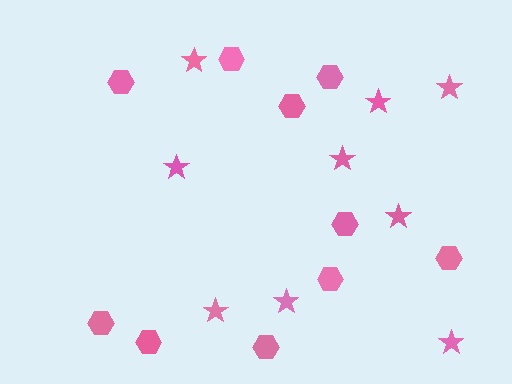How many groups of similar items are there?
There are 2 groups: one group of hexagons (10) and one group of stars (9).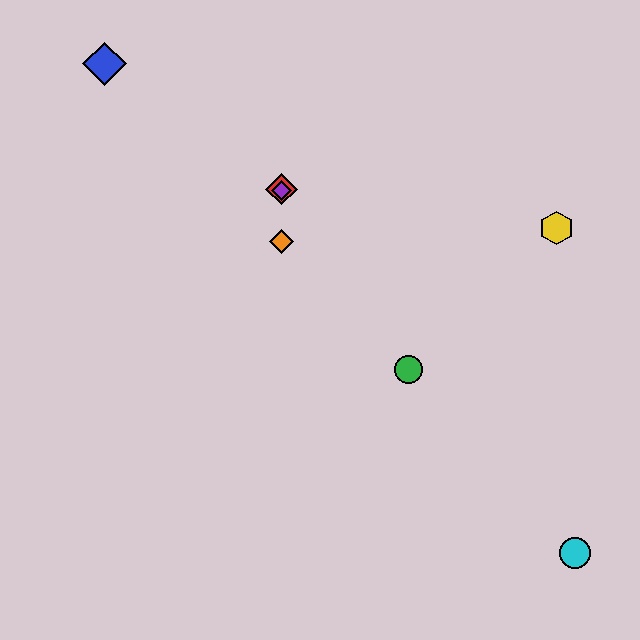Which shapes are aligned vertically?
The red diamond, the purple diamond, the orange diamond are aligned vertically.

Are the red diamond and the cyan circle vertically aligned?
No, the red diamond is at x≈282 and the cyan circle is at x≈575.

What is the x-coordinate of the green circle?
The green circle is at x≈409.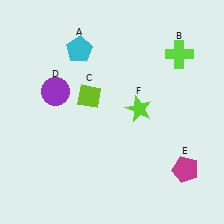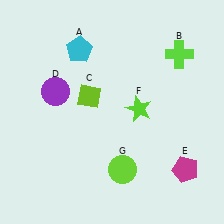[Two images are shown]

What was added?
A lime circle (G) was added in Image 2.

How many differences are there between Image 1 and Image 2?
There is 1 difference between the two images.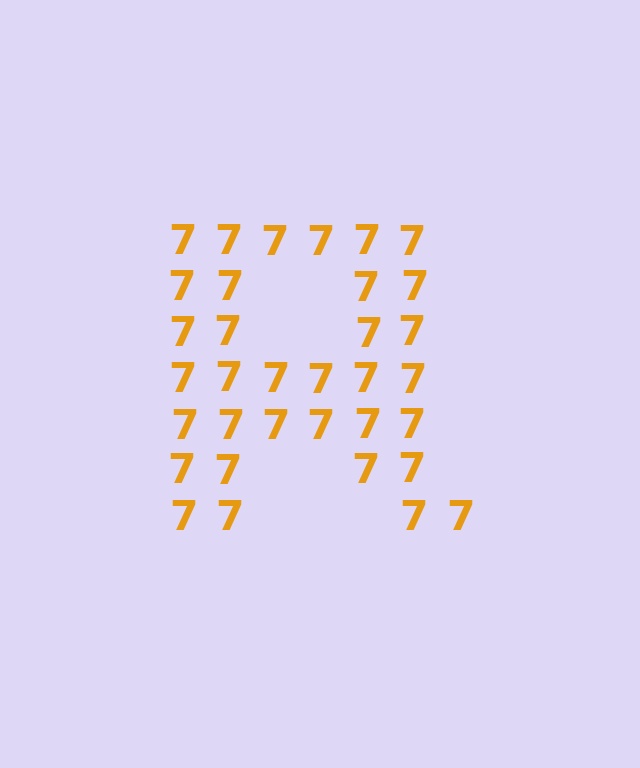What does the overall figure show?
The overall figure shows the letter R.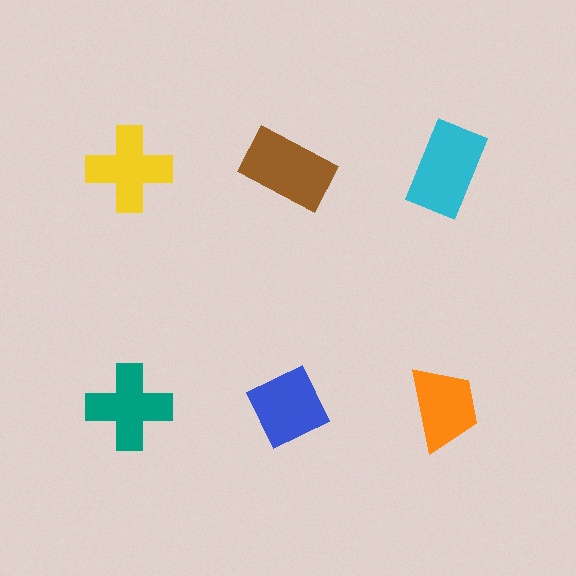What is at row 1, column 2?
A brown rectangle.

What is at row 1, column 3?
A cyan rectangle.